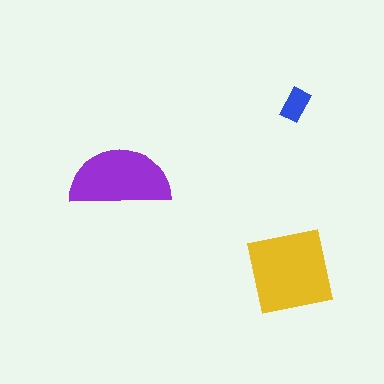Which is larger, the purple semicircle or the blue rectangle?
The purple semicircle.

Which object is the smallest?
The blue rectangle.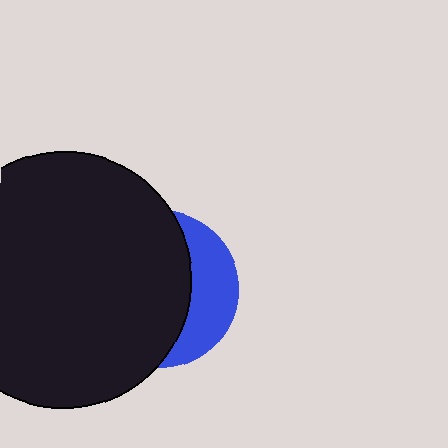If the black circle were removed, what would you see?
You would see the complete blue circle.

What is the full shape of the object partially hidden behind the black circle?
The partially hidden object is a blue circle.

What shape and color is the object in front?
The object in front is a black circle.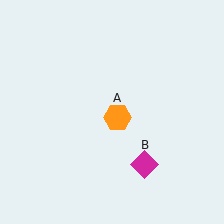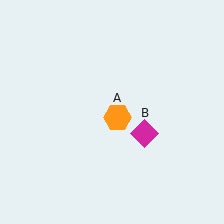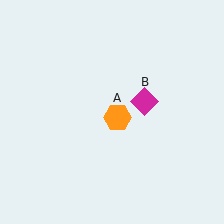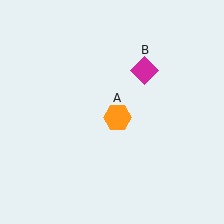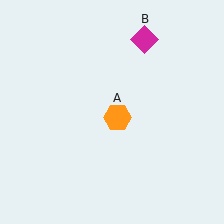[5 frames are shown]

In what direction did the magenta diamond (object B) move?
The magenta diamond (object B) moved up.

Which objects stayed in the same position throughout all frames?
Orange hexagon (object A) remained stationary.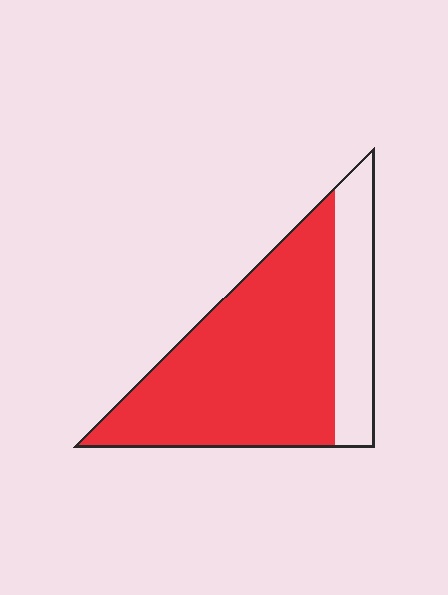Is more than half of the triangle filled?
Yes.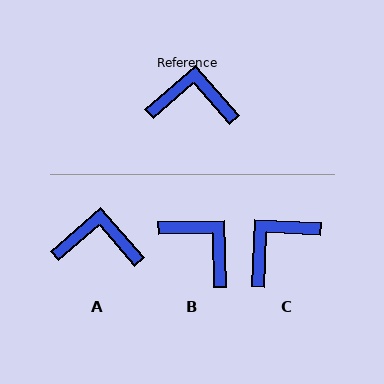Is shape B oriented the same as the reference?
No, it is off by about 40 degrees.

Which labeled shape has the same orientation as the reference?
A.